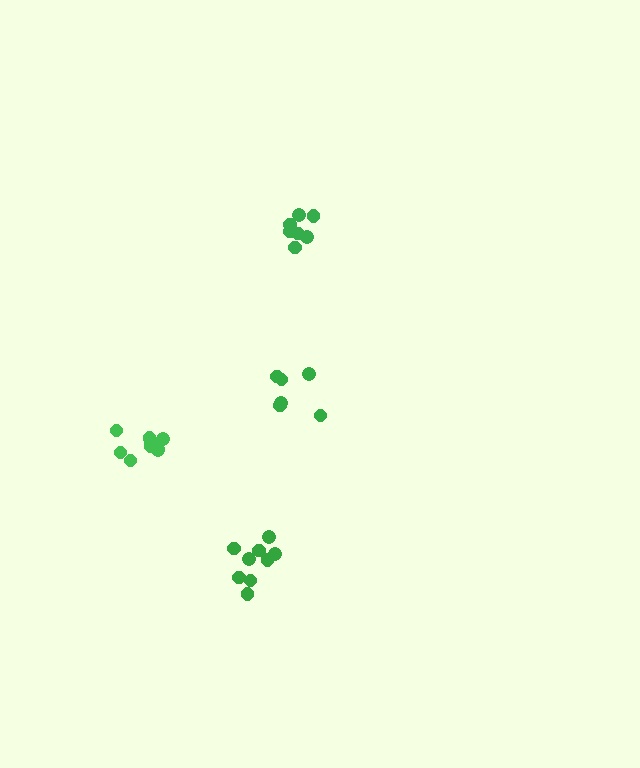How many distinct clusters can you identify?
There are 4 distinct clusters.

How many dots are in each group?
Group 1: 6 dots, Group 2: 9 dots, Group 3: 7 dots, Group 4: 9 dots (31 total).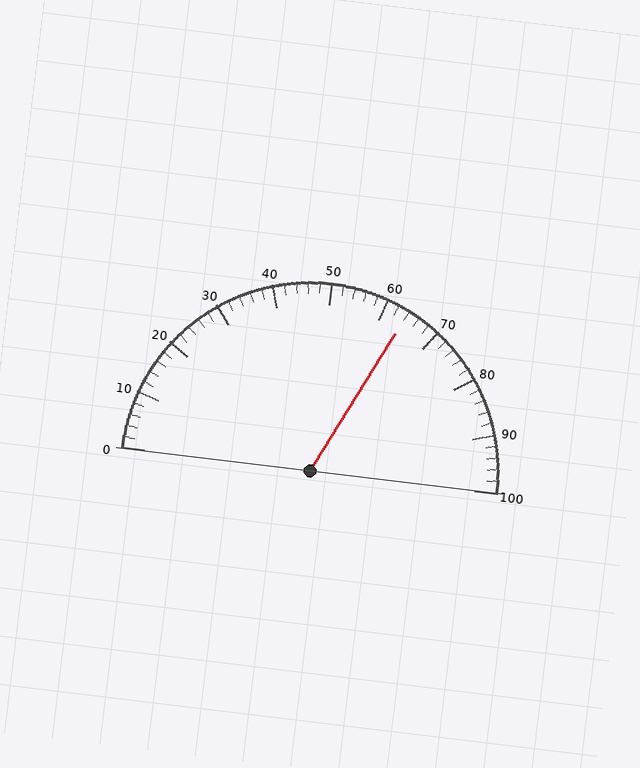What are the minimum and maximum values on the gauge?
The gauge ranges from 0 to 100.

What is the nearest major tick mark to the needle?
The nearest major tick mark is 60.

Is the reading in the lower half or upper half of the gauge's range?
The reading is in the upper half of the range (0 to 100).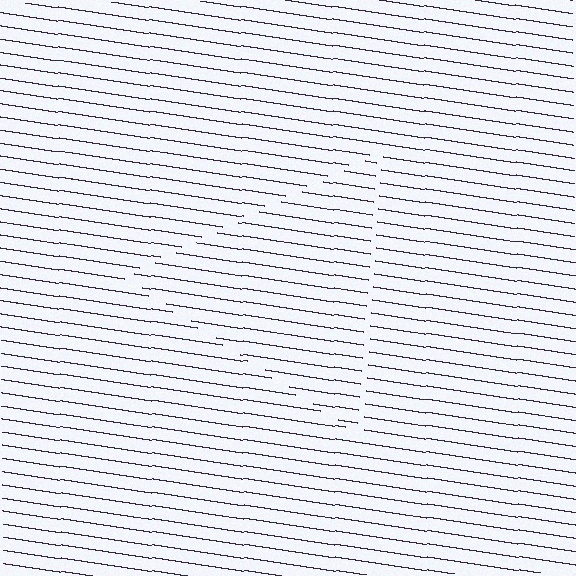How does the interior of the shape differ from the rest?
The interior of the shape contains the same grating, shifted by half a period — the contour is defined by the phase discontinuity where line-ends from the inner and outer gratings abut.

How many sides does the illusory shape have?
3 sides — the line-ends trace a triangle.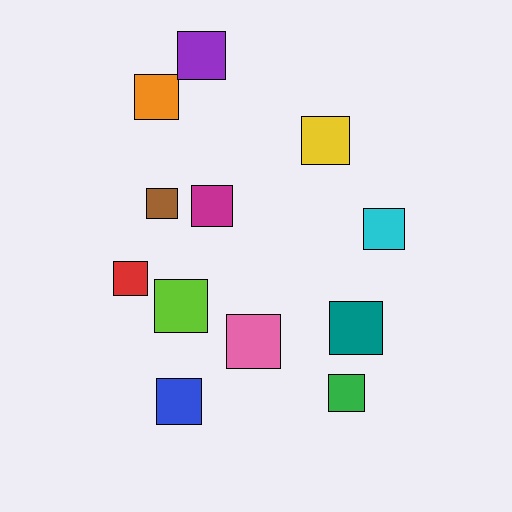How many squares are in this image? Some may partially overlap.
There are 12 squares.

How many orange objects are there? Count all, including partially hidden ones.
There is 1 orange object.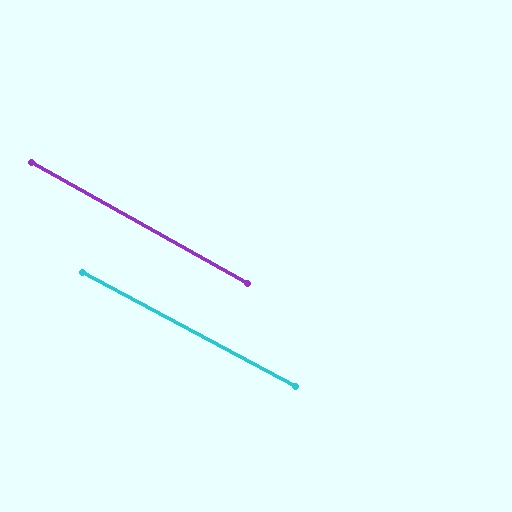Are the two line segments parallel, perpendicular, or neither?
Parallel — their directions differ by only 1.3°.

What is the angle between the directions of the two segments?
Approximately 1 degree.